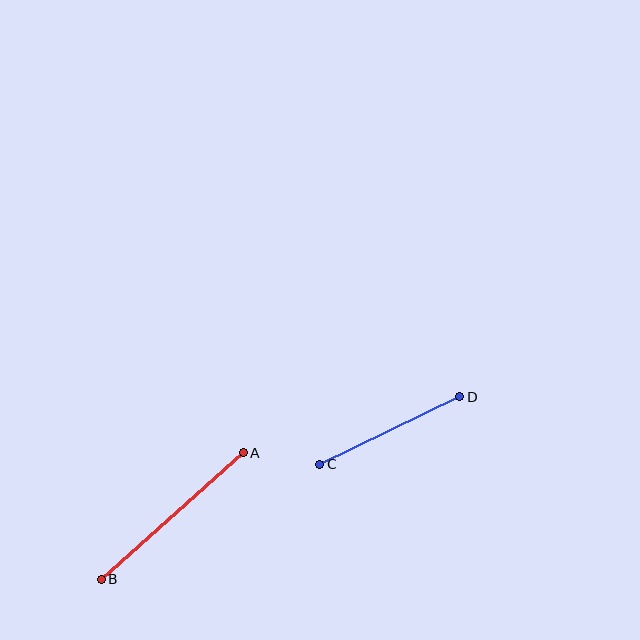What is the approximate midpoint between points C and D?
The midpoint is at approximately (390, 430) pixels.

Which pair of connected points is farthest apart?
Points A and B are farthest apart.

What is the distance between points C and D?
The distance is approximately 155 pixels.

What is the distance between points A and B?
The distance is approximately 190 pixels.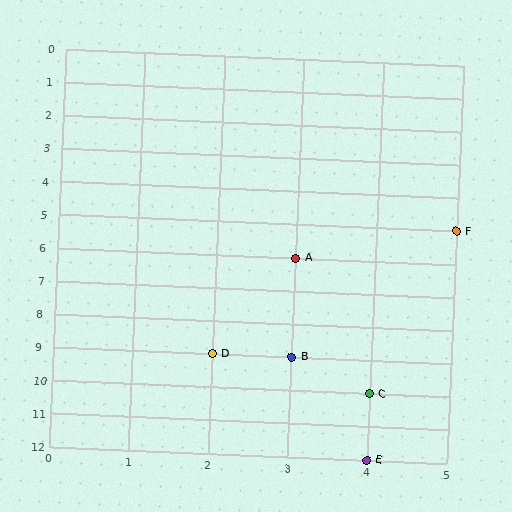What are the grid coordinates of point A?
Point A is at grid coordinates (3, 6).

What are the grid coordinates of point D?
Point D is at grid coordinates (2, 9).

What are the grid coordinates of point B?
Point B is at grid coordinates (3, 9).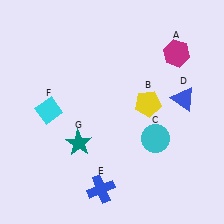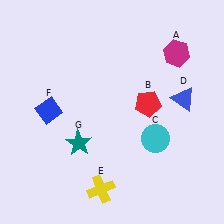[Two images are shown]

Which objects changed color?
B changed from yellow to red. E changed from blue to yellow. F changed from cyan to blue.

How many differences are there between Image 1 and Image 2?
There are 3 differences between the two images.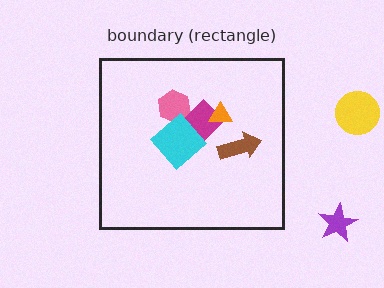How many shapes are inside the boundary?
5 inside, 2 outside.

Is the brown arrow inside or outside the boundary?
Inside.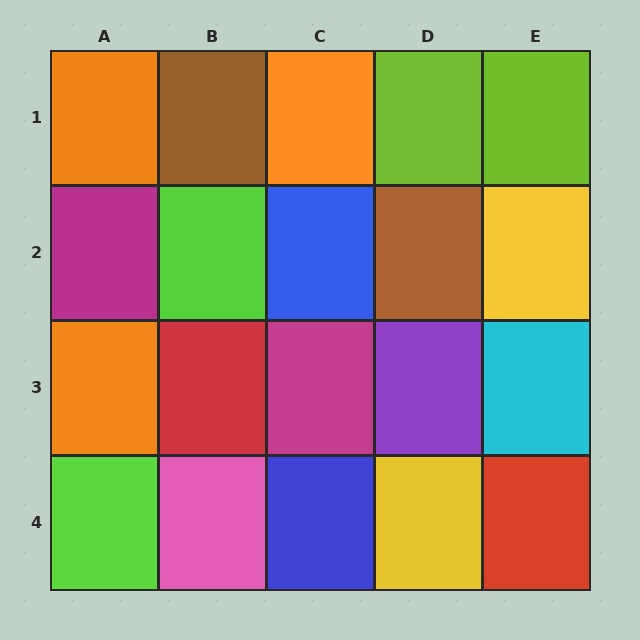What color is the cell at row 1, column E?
Lime.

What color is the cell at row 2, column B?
Lime.